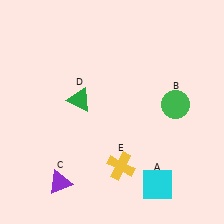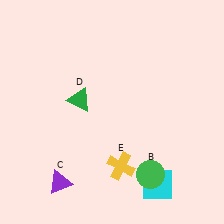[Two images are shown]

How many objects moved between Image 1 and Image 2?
1 object moved between the two images.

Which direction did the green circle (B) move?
The green circle (B) moved down.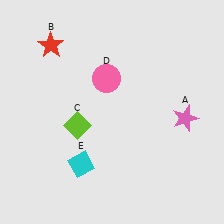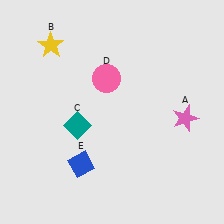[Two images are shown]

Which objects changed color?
B changed from red to yellow. C changed from lime to teal. E changed from cyan to blue.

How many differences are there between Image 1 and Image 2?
There are 3 differences between the two images.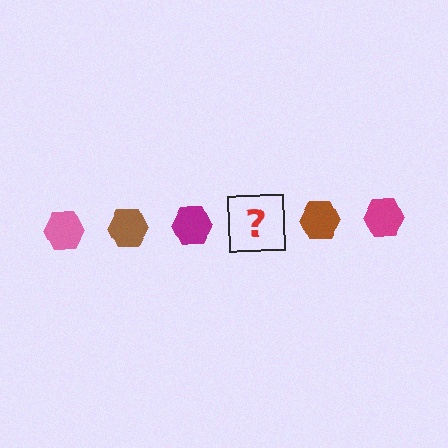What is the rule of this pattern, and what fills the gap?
The rule is that the pattern cycles through pink, brown, magenta hexagons. The gap should be filled with a pink hexagon.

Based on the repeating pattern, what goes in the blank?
The blank should be a pink hexagon.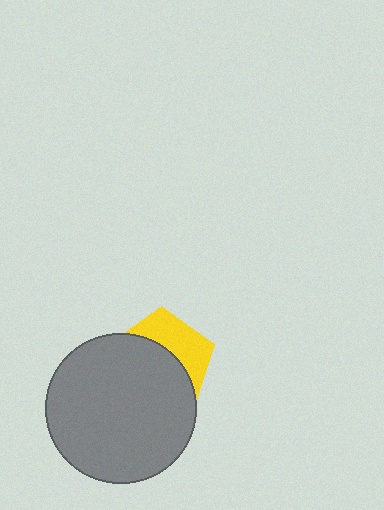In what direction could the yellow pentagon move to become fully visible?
The yellow pentagon could move toward the upper-right. That would shift it out from behind the gray circle entirely.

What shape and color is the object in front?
The object in front is a gray circle.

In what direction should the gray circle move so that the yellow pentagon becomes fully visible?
The gray circle should move toward the lower-left. That is the shortest direction to clear the overlap and leave the yellow pentagon fully visible.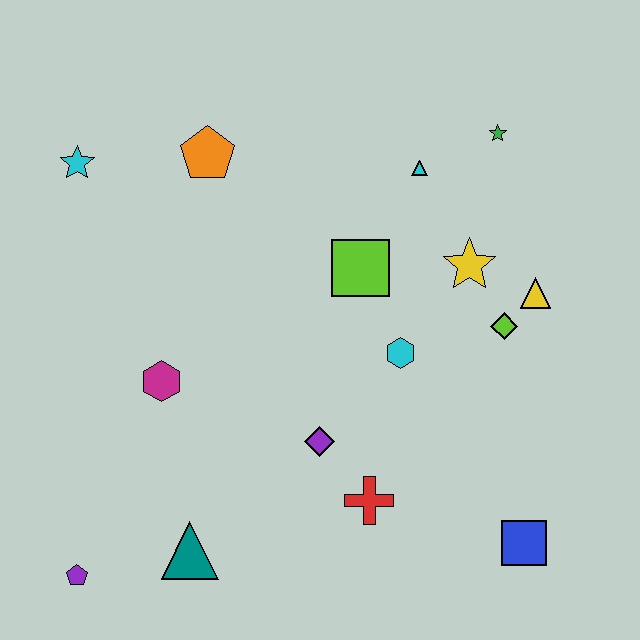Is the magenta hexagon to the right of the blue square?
No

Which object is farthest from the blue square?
The cyan star is farthest from the blue square.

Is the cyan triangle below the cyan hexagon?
No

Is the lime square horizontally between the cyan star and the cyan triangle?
Yes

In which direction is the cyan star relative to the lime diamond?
The cyan star is to the left of the lime diamond.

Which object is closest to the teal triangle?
The purple pentagon is closest to the teal triangle.